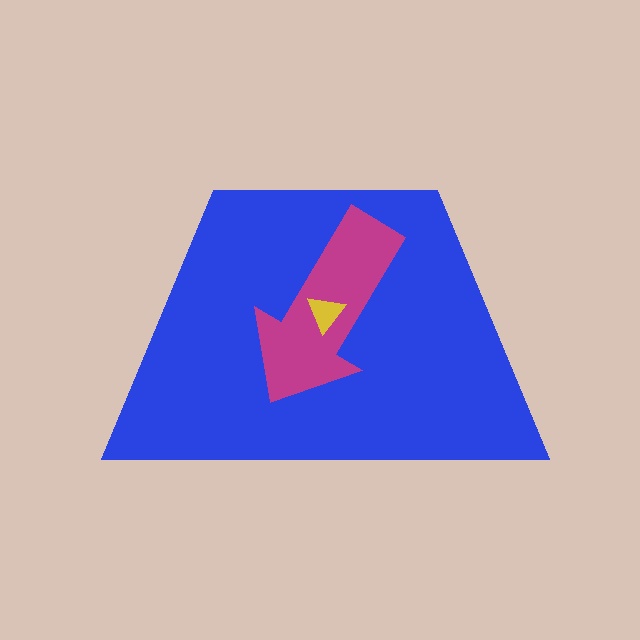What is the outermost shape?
The blue trapezoid.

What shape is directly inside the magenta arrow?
The yellow triangle.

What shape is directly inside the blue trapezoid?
The magenta arrow.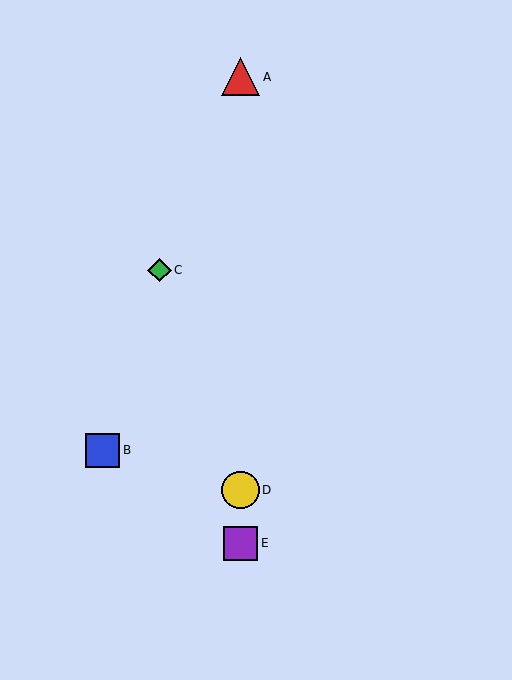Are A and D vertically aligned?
Yes, both are at x≈241.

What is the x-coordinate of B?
Object B is at x≈102.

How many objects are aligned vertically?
3 objects (A, D, E) are aligned vertically.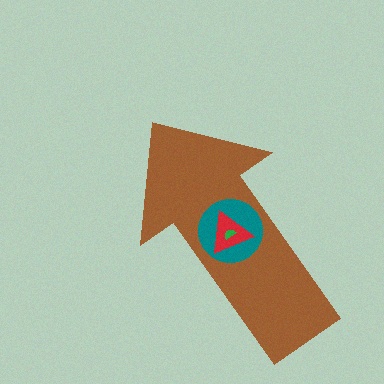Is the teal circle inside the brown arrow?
Yes.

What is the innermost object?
The green semicircle.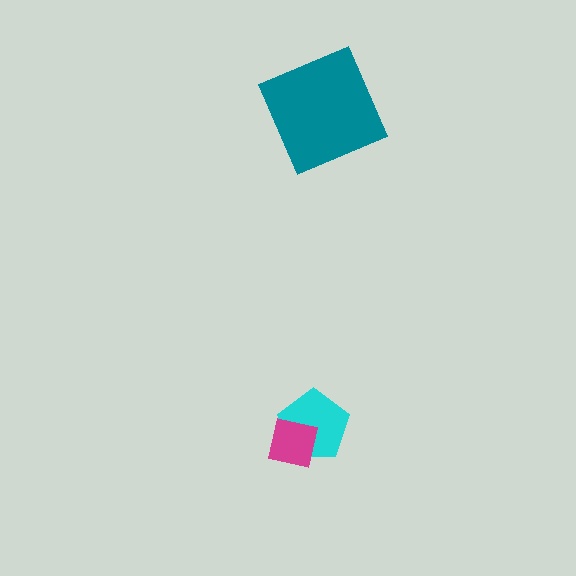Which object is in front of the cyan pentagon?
The magenta square is in front of the cyan pentagon.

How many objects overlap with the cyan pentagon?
1 object overlaps with the cyan pentagon.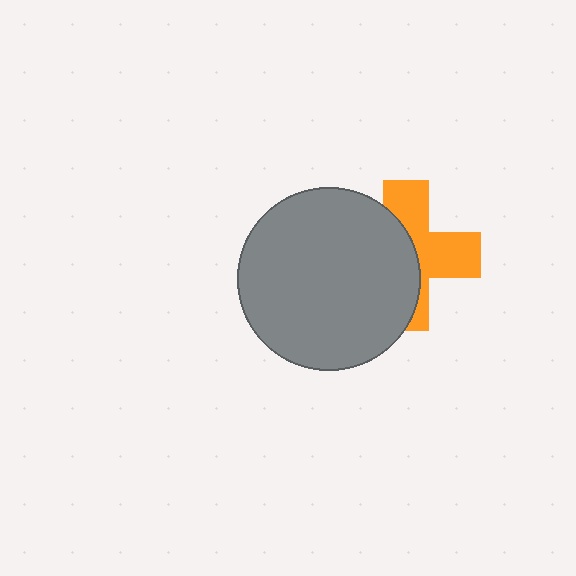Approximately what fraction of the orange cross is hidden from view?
Roughly 51% of the orange cross is hidden behind the gray circle.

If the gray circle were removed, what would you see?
You would see the complete orange cross.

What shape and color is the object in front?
The object in front is a gray circle.